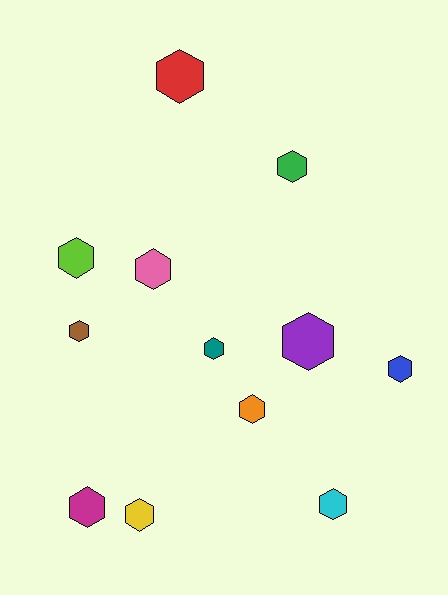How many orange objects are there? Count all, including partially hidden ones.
There is 1 orange object.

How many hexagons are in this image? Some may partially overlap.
There are 12 hexagons.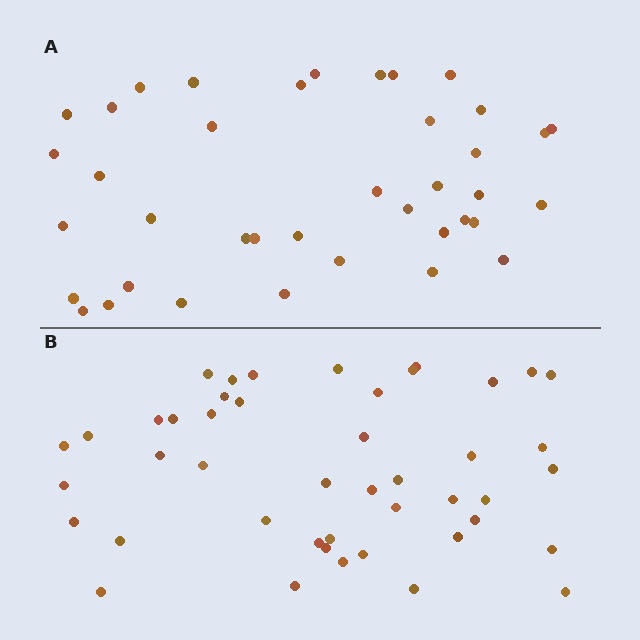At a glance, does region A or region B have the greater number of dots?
Region B (the bottom region) has more dots.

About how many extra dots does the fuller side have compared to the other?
Region B has about 6 more dots than region A.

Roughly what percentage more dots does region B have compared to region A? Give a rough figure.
About 15% more.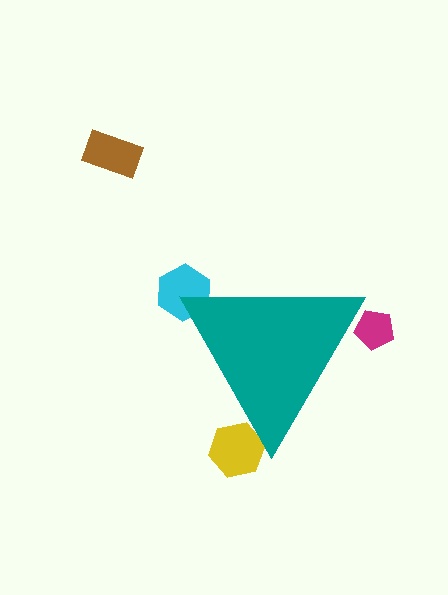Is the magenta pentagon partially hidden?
Yes, the magenta pentagon is partially hidden behind the teal triangle.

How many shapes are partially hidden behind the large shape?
3 shapes are partially hidden.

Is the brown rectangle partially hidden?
No, the brown rectangle is fully visible.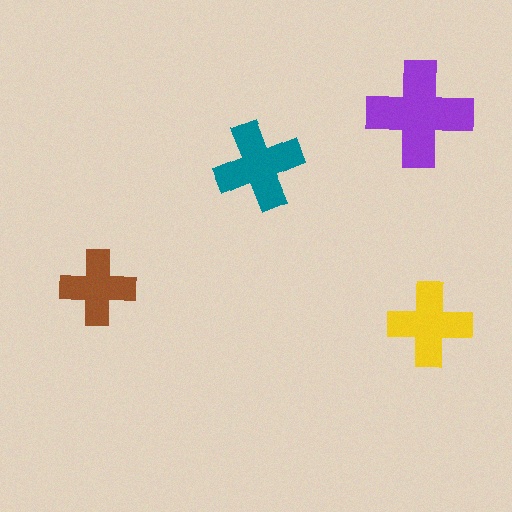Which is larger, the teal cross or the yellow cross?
The teal one.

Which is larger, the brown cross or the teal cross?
The teal one.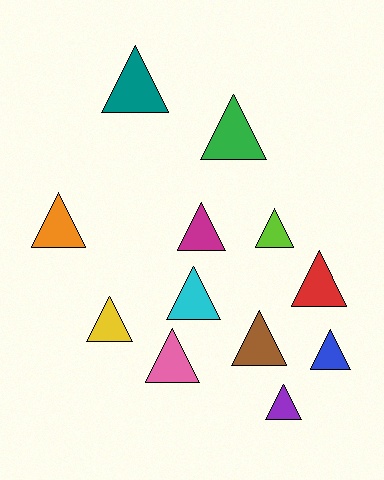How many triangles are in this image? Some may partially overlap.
There are 12 triangles.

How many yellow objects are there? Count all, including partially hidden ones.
There is 1 yellow object.